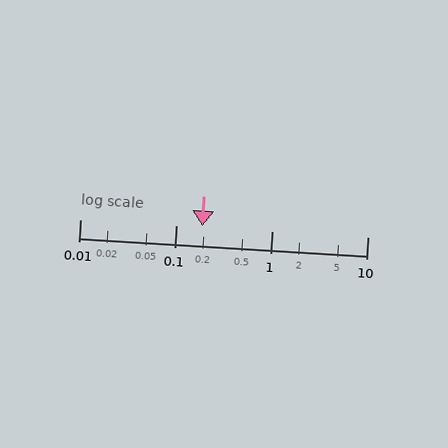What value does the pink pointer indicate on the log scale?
The pointer indicates approximately 0.19.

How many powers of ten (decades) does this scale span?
The scale spans 3 decades, from 0.01 to 10.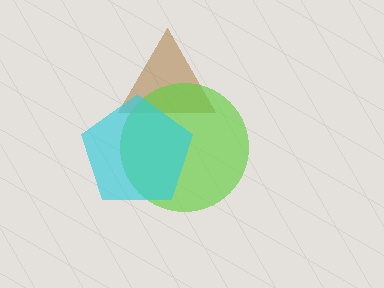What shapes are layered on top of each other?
The layered shapes are: a brown triangle, a lime circle, a cyan pentagon.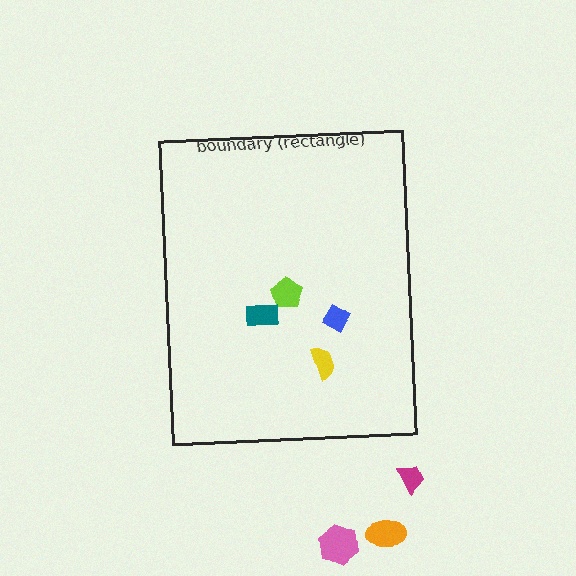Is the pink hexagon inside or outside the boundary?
Outside.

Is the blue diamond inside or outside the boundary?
Inside.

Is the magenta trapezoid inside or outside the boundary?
Outside.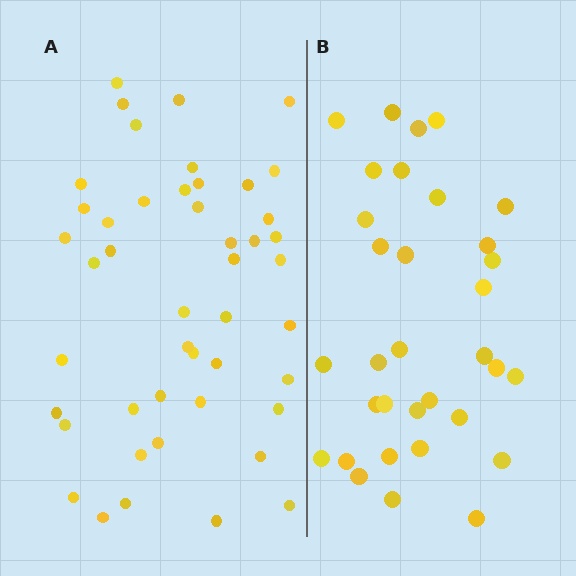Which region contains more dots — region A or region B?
Region A (the left region) has more dots.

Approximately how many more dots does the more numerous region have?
Region A has approximately 15 more dots than region B.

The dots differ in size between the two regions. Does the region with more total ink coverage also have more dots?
No. Region B has more total ink coverage because its dots are larger, but region A actually contains more individual dots. Total area can be misleading — the number of items is what matters here.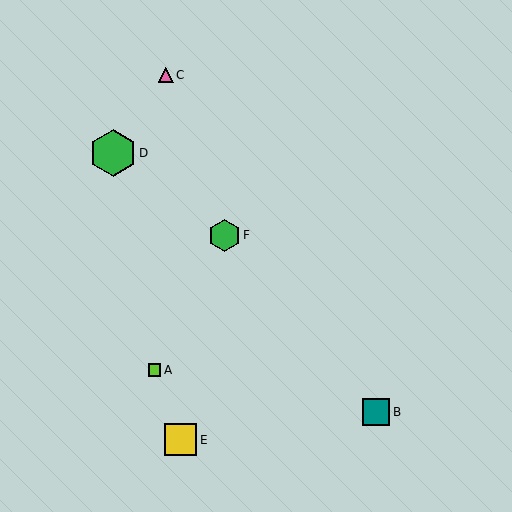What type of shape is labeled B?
Shape B is a teal square.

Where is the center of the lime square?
The center of the lime square is at (154, 370).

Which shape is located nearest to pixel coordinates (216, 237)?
The green hexagon (labeled F) at (224, 235) is nearest to that location.